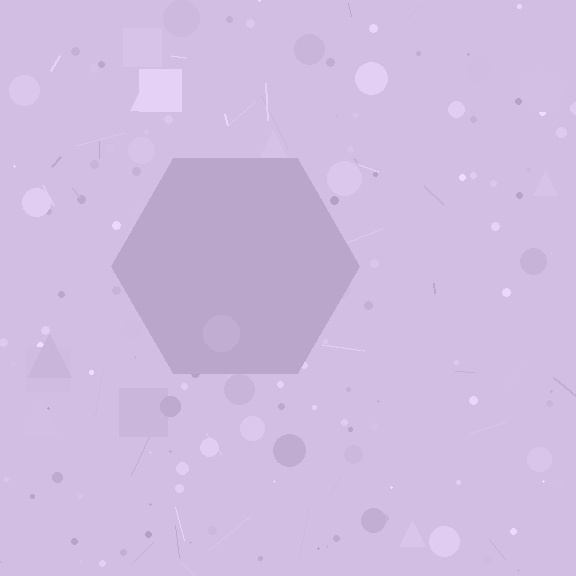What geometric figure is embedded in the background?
A hexagon is embedded in the background.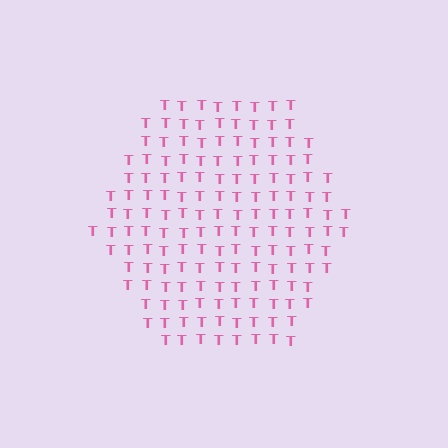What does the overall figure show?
The overall figure shows a hexagon.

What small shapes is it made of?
It is made of small letter T's.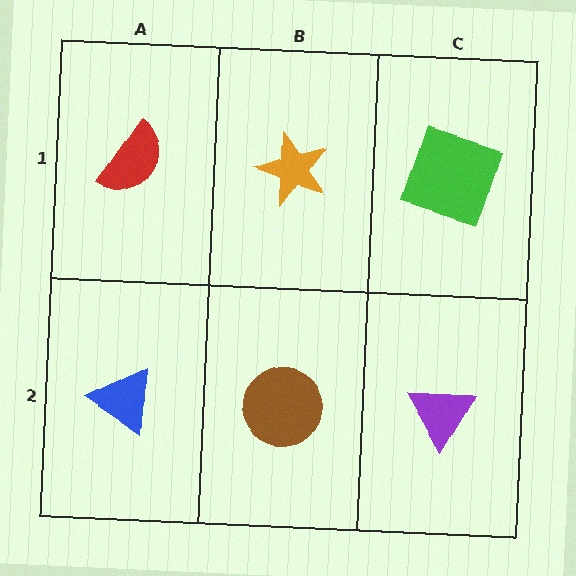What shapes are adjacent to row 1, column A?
A blue triangle (row 2, column A), an orange star (row 1, column B).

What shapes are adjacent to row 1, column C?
A purple triangle (row 2, column C), an orange star (row 1, column B).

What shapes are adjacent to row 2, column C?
A green square (row 1, column C), a brown circle (row 2, column B).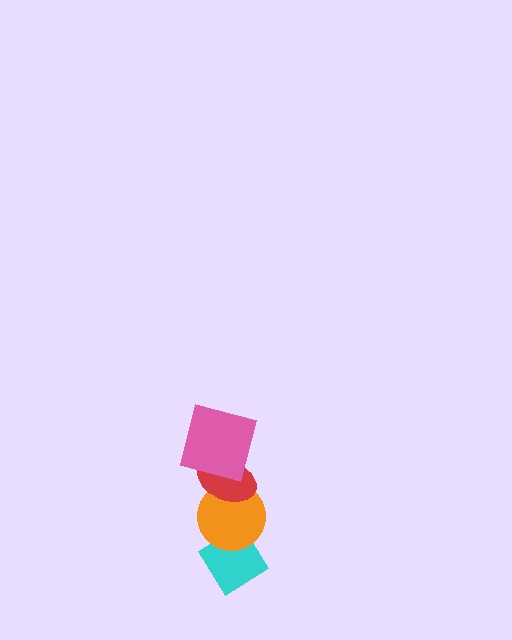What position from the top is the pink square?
The pink square is 1st from the top.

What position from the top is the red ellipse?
The red ellipse is 2nd from the top.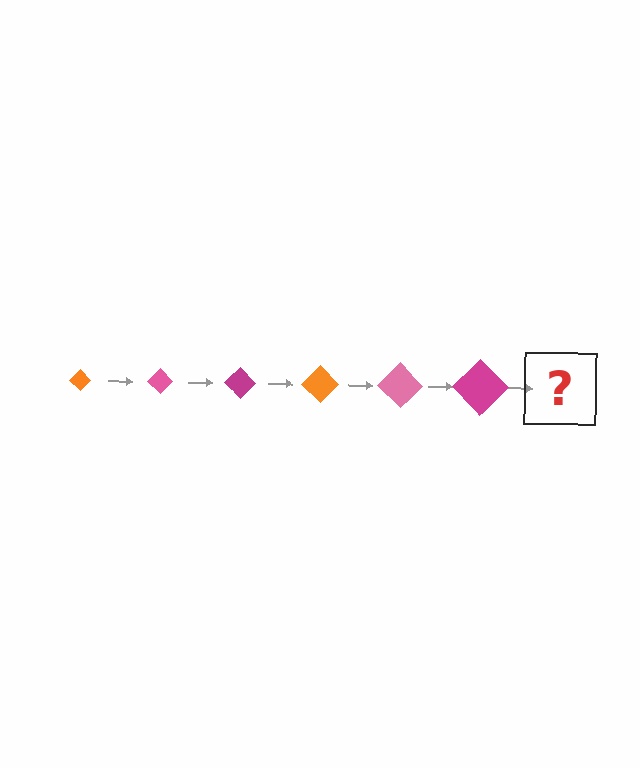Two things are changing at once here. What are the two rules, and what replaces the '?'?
The two rules are that the diamond grows larger each step and the color cycles through orange, pink, and magenta. The '?' should be an orange diamond, larger than the previous one.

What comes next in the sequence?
The next element should be an orange diamond, larger than the previous one.